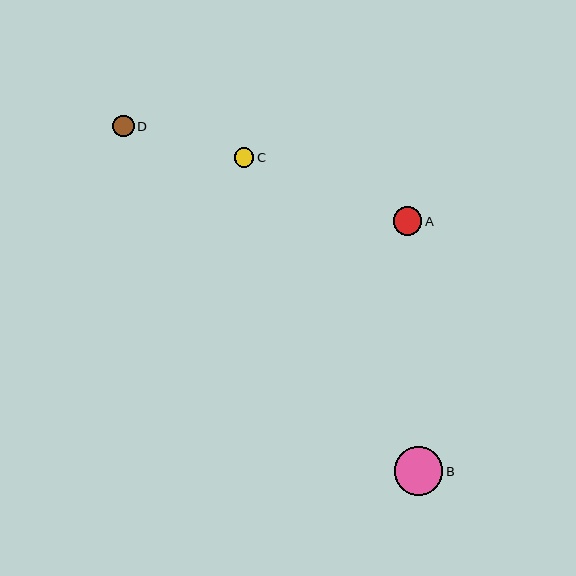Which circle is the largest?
Circle B is the largest with a size of approximately 49 pixels.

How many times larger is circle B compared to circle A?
Circle B is approximately 1.7 times the size of circle A.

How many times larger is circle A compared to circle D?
Circle A is approximately 1.3 times the size of circle D.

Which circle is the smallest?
Circle C is the smallest with a size of approximately 20 pixels.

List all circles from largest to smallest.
From largest to smallest: B, A, D, C.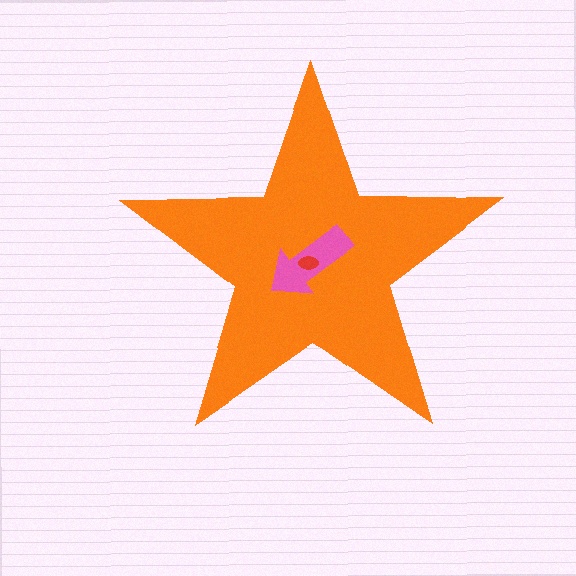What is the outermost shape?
The orange star.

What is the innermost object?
The red ellipse.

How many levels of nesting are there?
3.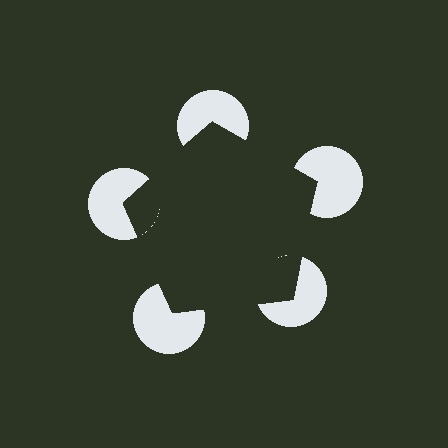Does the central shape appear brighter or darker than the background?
It typically appears slightly darker than the background, even though no actual brightness change is drawn.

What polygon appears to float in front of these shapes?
An illusory pentagon — its edges are inferred from the aligned wedge cuts in the pac-man discs, not physically drawn.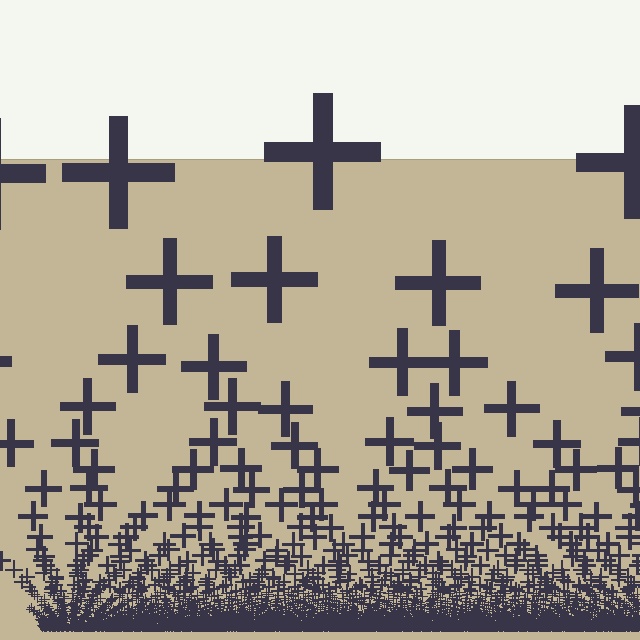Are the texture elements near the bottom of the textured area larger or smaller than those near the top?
Smaller. The gradient is inverted — elements near the bottom are smaller and denser.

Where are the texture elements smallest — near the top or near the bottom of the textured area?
Near the bottom.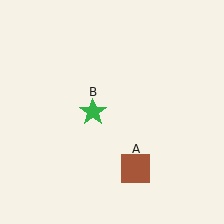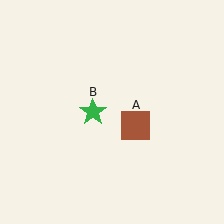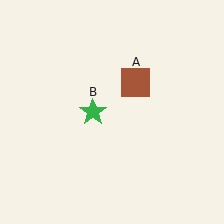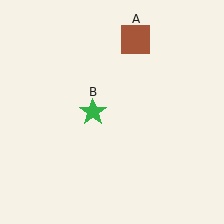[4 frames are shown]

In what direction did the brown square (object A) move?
The brown square (object A) moved up.